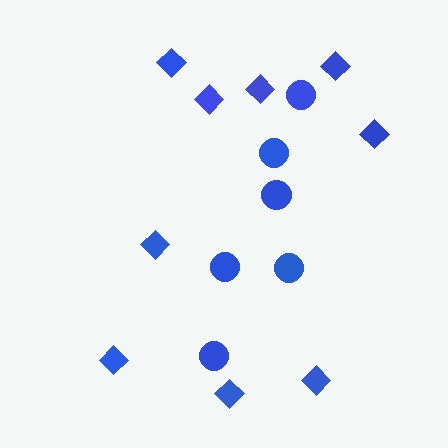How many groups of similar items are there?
There are 2 groups: one group of diamonds (9) and one group of circles (6).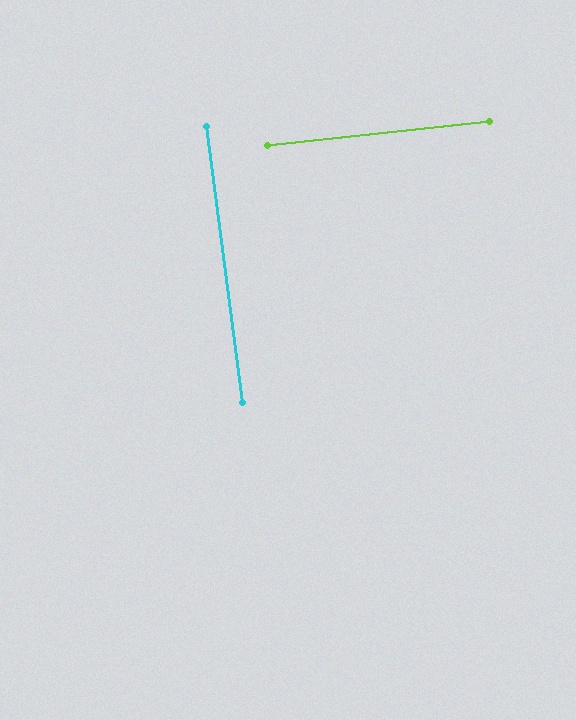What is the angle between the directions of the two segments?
Approximately 89 degrees.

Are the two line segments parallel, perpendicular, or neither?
Perpendicular — they meet at approximately 89°.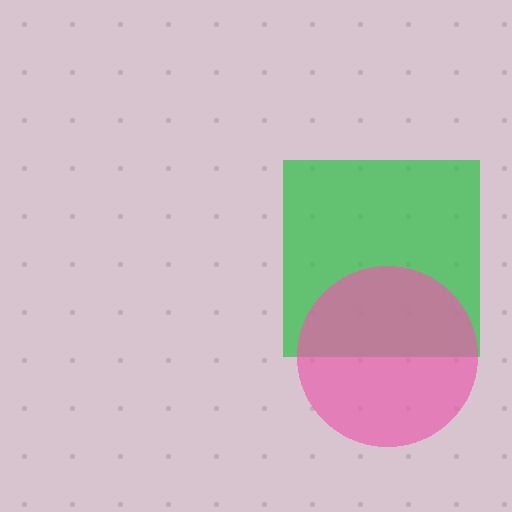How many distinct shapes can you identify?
There are 2 distinct shapes: a green square, a pink circle.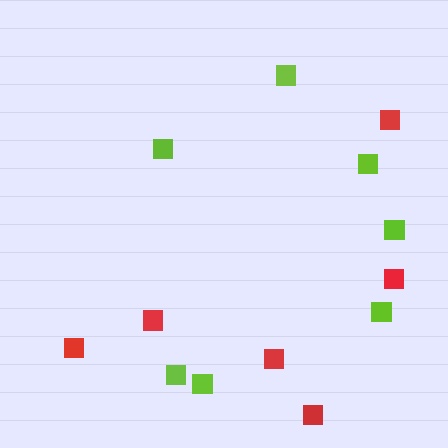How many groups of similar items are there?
There are 2 groups: one group of red squares (6) and one group of lime squares (7).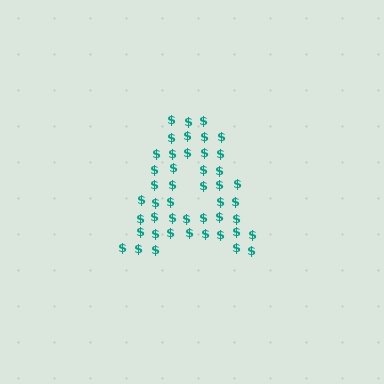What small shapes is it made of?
It is made of small dollar signs.